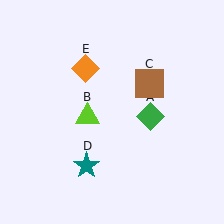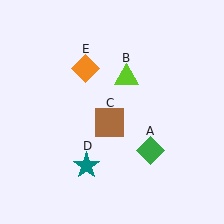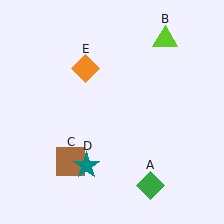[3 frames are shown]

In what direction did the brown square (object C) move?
The brown square (object C) moved down and to the left.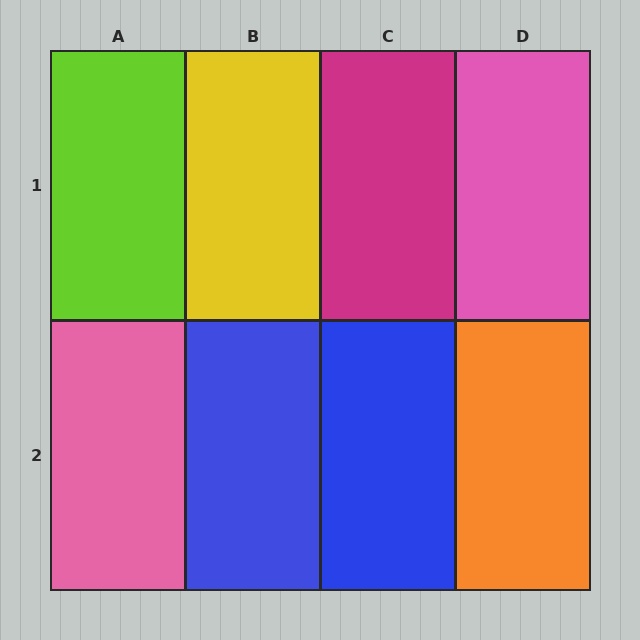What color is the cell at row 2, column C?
Blue.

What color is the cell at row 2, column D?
Orange.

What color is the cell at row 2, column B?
Blue.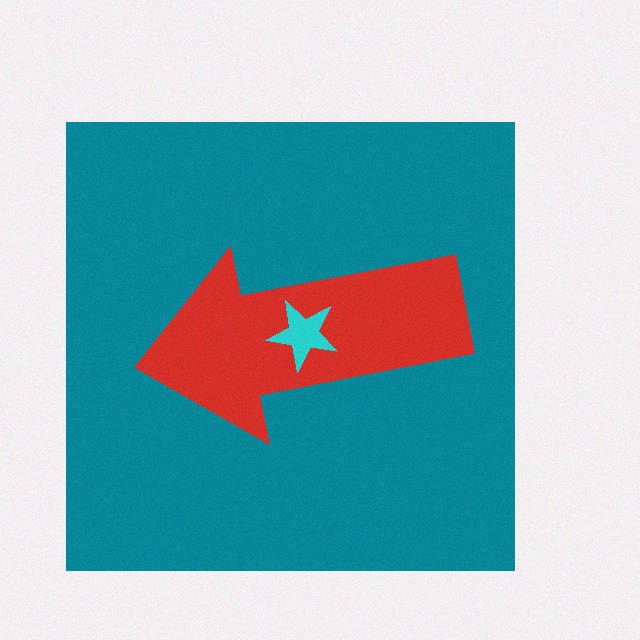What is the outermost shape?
The teal square.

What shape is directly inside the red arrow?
The cyan star.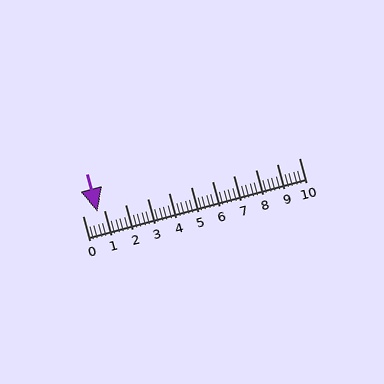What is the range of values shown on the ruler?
The ruler shows values from 0 to 10.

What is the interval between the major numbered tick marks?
The major tick marks are spaced 1 units apart.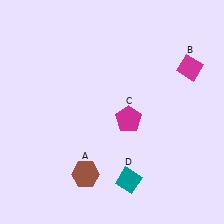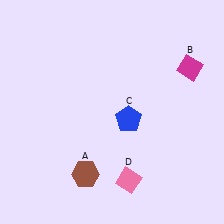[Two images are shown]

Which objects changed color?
C changed from magenta to blue. D changed from teal to pink.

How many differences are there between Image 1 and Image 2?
There are 2 differences between the two images.